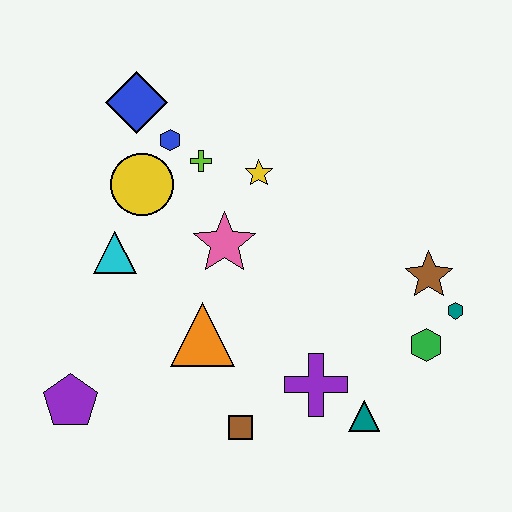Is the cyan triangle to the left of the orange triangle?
Yes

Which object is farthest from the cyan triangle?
The teal hexagon is farthest from the cyan triangle.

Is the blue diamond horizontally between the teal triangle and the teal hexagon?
No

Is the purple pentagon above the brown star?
No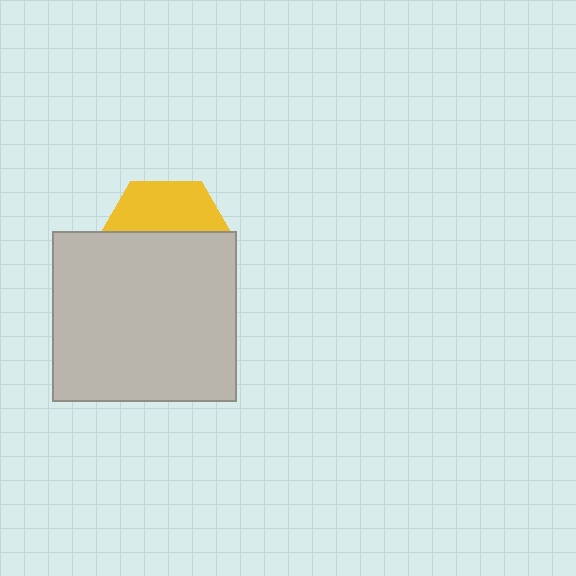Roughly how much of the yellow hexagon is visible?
A small part of it is visible (roughly 39%).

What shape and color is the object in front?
The object in front is a light gray rectangle.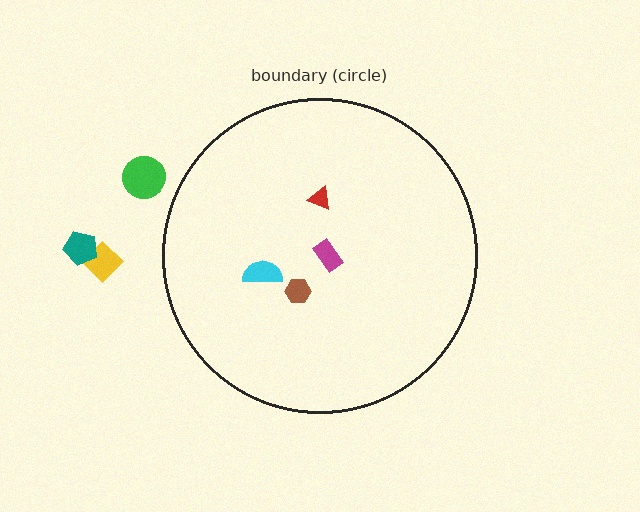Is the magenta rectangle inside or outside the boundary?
Inside.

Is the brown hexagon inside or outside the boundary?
Inside.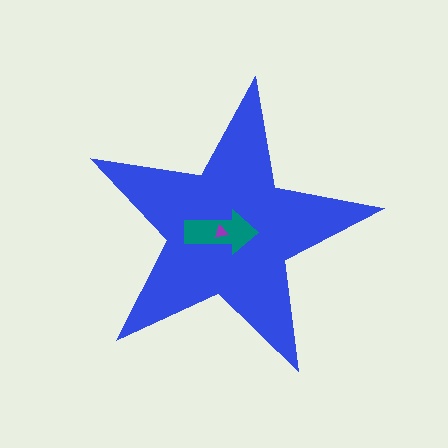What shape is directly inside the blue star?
The teal arrow.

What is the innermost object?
The purple triangle.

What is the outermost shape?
The blue star.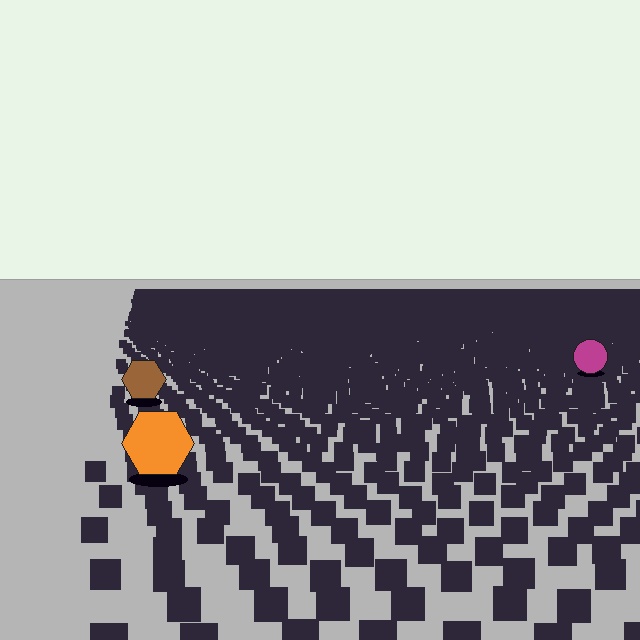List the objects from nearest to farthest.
From nearest to farthest: the orange hexagon, the brown hexagon, the magenta circle.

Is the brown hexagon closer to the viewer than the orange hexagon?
No. The orange hexagon is closer — you can tell from the texture gradient: the ground texture is coarser near it.